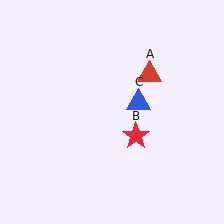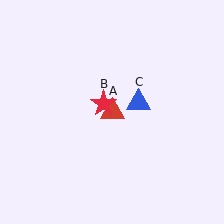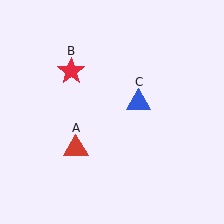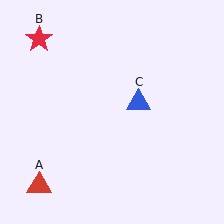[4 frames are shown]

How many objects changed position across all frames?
2 objects changed position: red triangle (object A), red star (object B).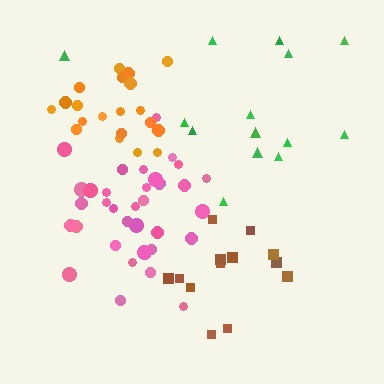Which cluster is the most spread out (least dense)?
Green.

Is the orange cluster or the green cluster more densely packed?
Orange.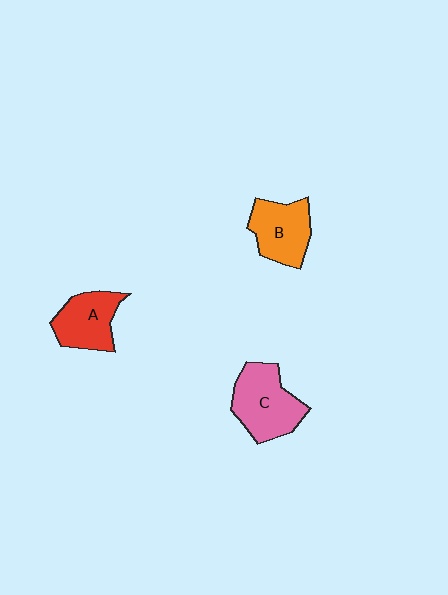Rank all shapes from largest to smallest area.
From largest to smallest: C (pink), B (orange), A (red).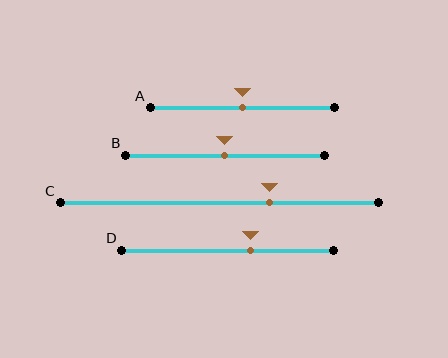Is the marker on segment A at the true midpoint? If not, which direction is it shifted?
Yes, the marker on segment A is at the true midpoint.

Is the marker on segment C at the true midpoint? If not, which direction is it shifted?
No, the marker on segment C is shifted to the right by about 16% of the segment length.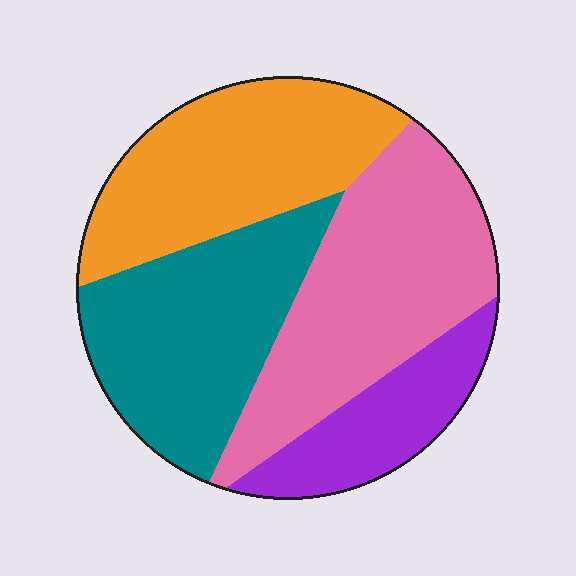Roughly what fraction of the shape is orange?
Orange takes up about one quarter (1/4) of the shape.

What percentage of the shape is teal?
Teal takes up about one quarter (1/4) of the shape.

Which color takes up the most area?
Pink, at roughly 30%.